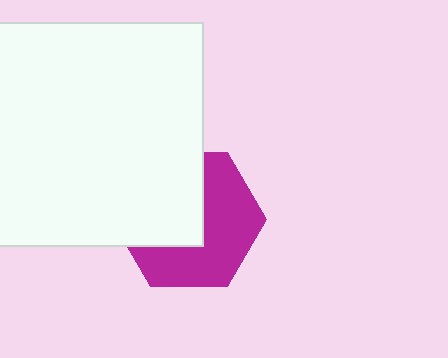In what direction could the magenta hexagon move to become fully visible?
The magenta hexagon could move toward the lower-right. That would shift it out from behind the white square entirely.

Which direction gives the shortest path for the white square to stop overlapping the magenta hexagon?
Moving toward the upper-left gives the shortest separation.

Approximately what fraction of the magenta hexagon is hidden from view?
Roughly 46% of the magenta hexagon is hidden behind the white square.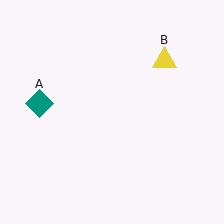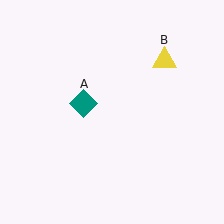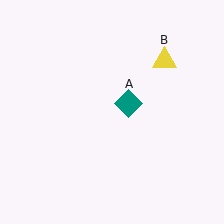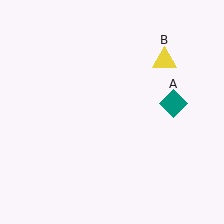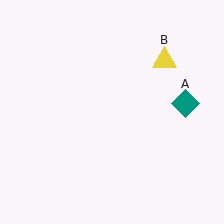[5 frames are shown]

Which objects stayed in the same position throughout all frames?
Yellow triangle (object B) remained stationary.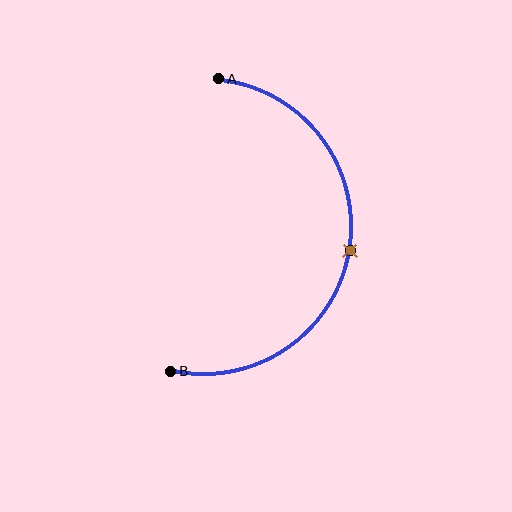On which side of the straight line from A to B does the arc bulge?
The arc bulges to the right of the straight line connecting A and B.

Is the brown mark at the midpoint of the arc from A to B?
Yes. The brown mark lies on the arc at equal arc-length from both A and B — it is the arc midpoint.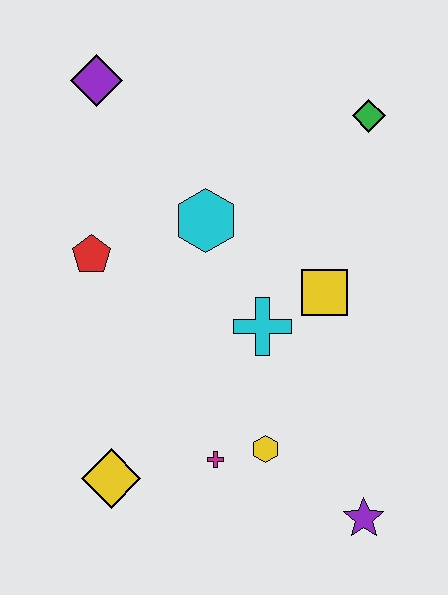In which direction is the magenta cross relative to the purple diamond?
The magenta cross is below the purple diamond.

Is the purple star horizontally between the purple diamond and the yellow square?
No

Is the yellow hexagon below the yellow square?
Yes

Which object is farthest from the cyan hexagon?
The purple star is farthest from the cyan hexagon.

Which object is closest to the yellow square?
The cyan cross is closest to the yellow square.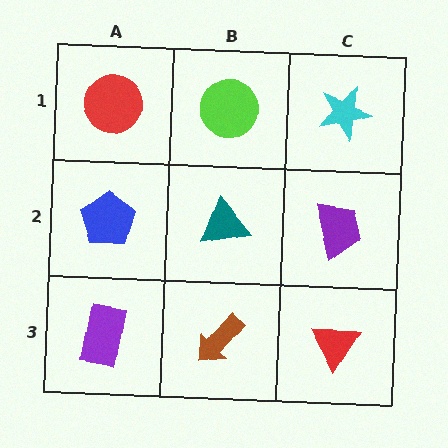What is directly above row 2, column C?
A cyan star.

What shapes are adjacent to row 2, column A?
A red circle (row 1, column A), a purple rectangle (row 3, column A), a teal triangle (row 2, column B).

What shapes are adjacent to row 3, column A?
A blue pentagon (row 2, column A), a brown arrow (row 3, column B).